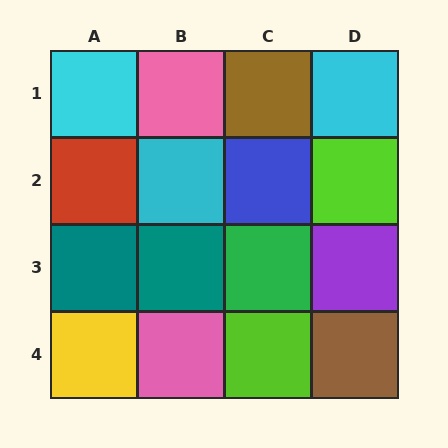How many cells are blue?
1 cell is blue.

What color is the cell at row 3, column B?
Teal.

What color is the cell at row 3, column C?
Green.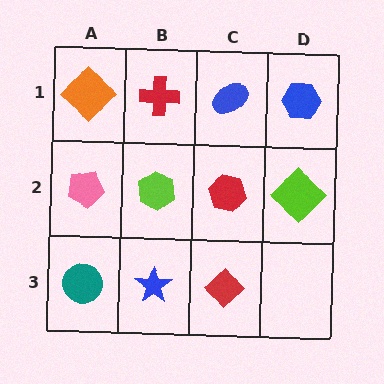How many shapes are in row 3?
3 shapes.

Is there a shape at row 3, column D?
No, that cell is empty.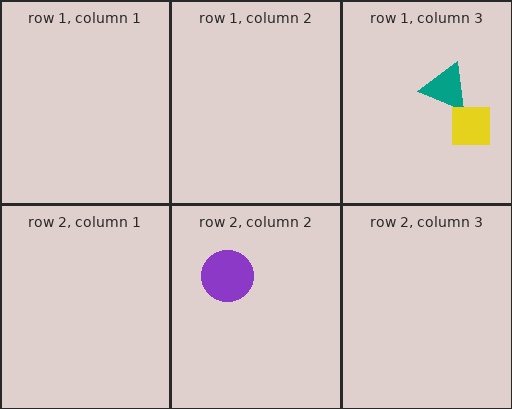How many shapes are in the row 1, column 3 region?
2.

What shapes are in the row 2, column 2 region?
The purple circle.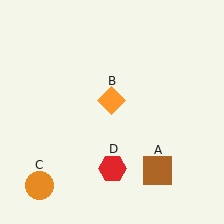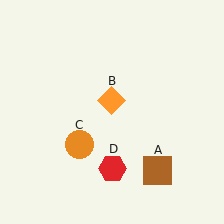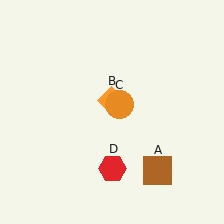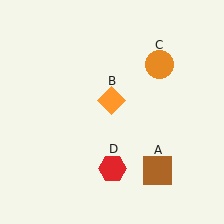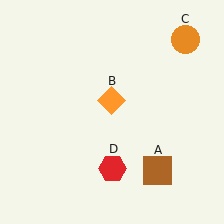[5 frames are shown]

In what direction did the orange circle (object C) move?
The orange circle (object C) moved up and to the right.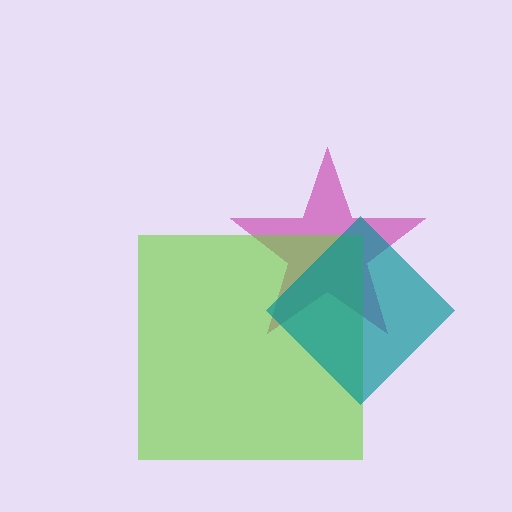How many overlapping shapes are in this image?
There are 3 overlapping shapes in the image.